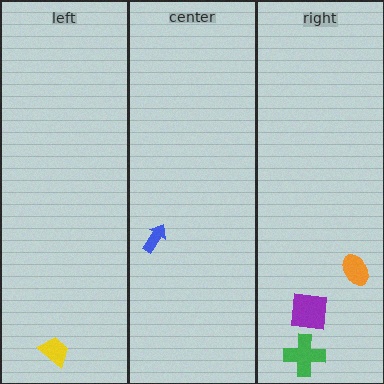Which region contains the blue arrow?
The center region.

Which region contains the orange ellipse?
The right region.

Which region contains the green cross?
The right region.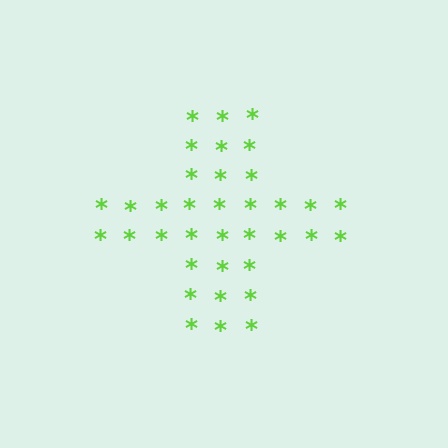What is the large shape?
The large shape is a cross.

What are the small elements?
The small elements are asterisks.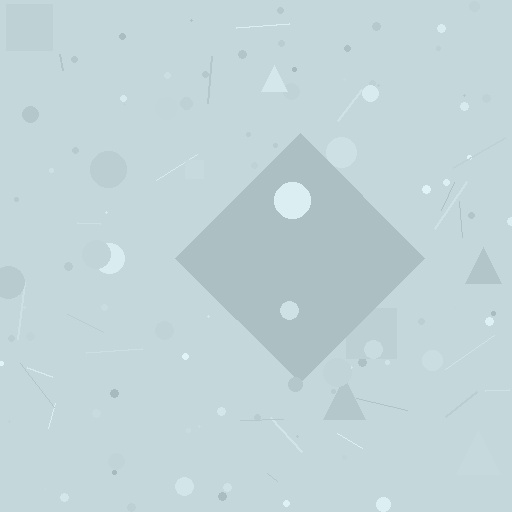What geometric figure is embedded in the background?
A diamond is embedded in the background.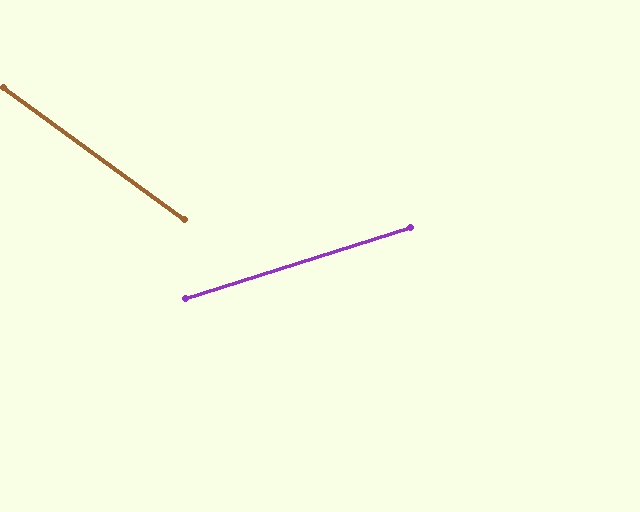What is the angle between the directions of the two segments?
Approximately 54 degrees.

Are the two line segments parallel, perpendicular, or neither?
Neither parallel nor perpendicular — they differ by about 54°.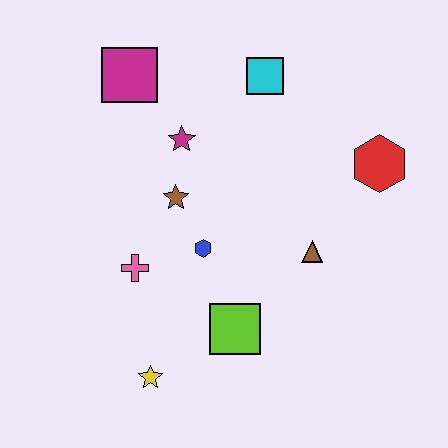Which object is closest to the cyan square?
The magenta star is closest to the cyan square.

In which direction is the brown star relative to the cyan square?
The brown star is below the cyan square.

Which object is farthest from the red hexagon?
The yellow star is farthest from the red hexagon.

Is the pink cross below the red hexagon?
Yes